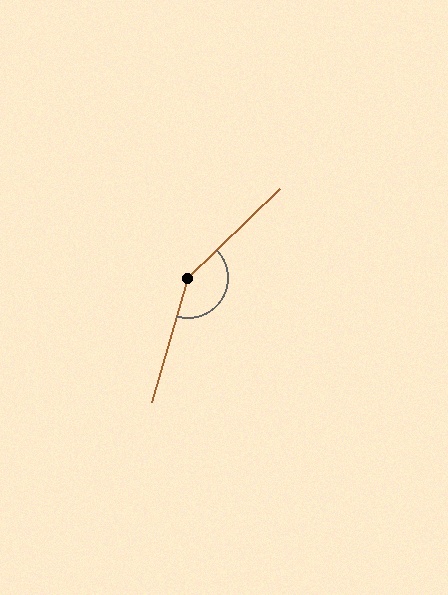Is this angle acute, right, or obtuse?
It is obtuse.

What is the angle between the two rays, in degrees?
Approximately 151 degrees.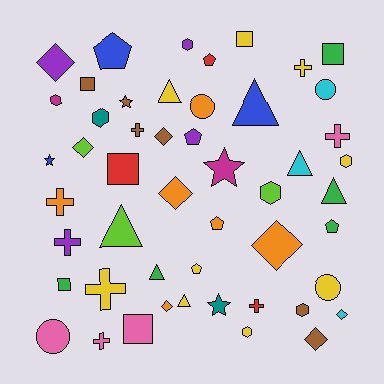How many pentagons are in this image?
There are 6 pentagons.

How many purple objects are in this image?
There are 4 purple objects.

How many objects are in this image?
There are 50 objects.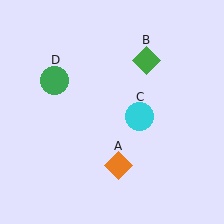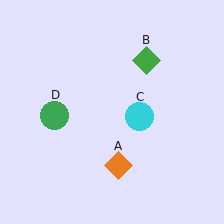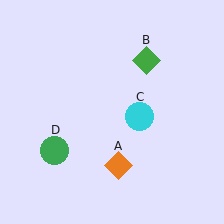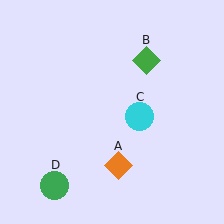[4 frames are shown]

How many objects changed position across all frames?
1 object changed position: green circle (object D).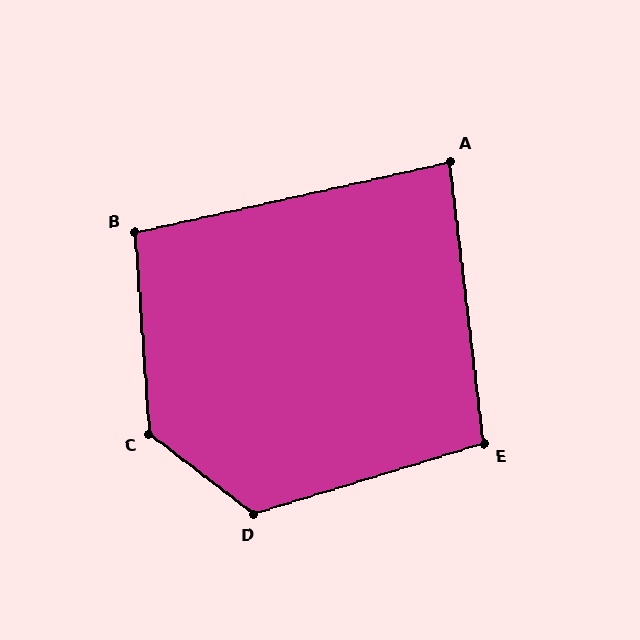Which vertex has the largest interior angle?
C, at approximately 132 degrees.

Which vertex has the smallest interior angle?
A, at approximately 84 degrees.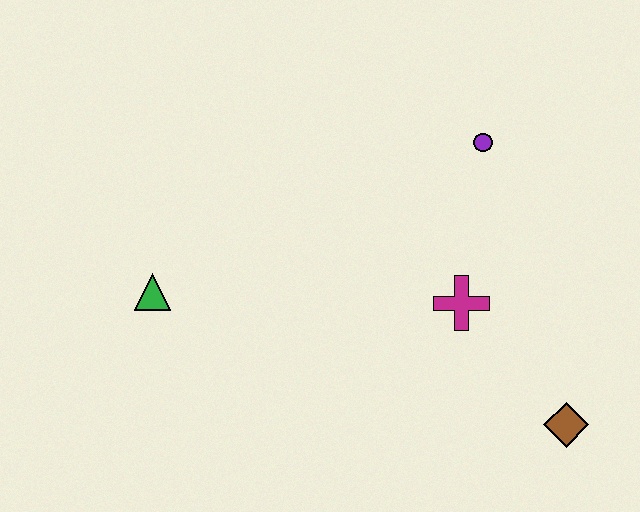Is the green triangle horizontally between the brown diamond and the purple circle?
No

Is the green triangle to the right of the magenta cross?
No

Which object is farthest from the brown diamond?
The green triangle is farthest from the brown diamond.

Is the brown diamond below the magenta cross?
Yes